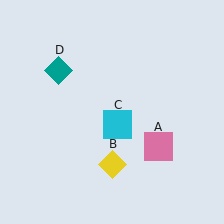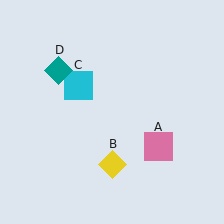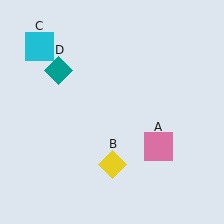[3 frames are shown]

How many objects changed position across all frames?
1 object changed position: cyan square (object C).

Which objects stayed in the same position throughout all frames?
Pink square (object A) and yellow diamond (object B) and teal diamond (object D) remained stationary.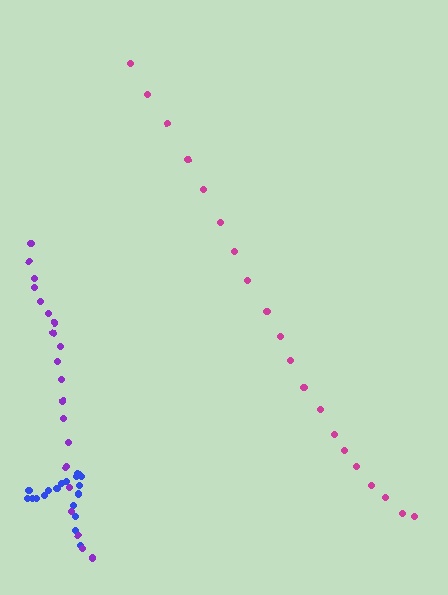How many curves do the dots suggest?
There are 3 distinct paths.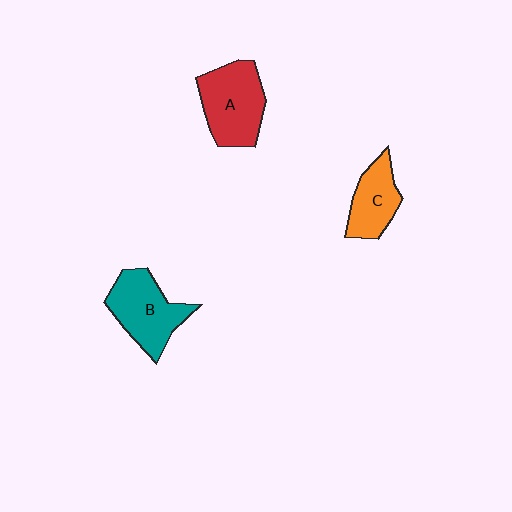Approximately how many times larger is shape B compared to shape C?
Approximately 1.4 times.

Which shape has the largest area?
Shape A (red).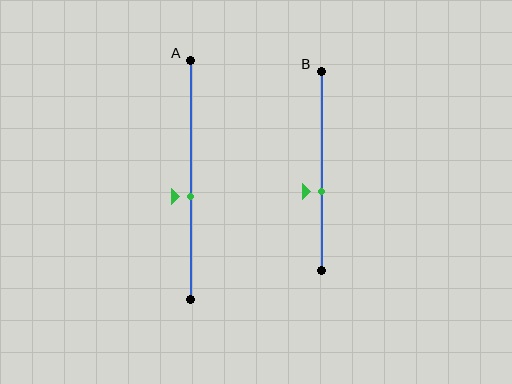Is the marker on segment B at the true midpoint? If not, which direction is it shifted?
No, the marker on segment B is shifted downward by about 10% of the segment length.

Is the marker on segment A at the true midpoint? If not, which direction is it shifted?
No, the marker on segment A is shifted downward by about 7% of the segment length.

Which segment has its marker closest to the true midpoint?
Segment A has its marker closest to the true midpoint.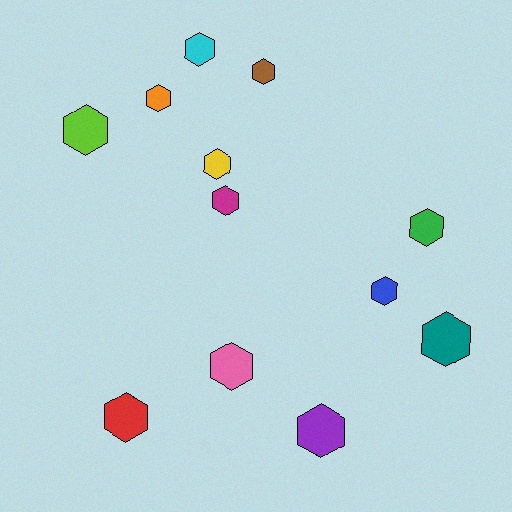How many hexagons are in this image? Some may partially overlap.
There are 12 hexagons.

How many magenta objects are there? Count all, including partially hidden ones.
There is 1 magenta object.